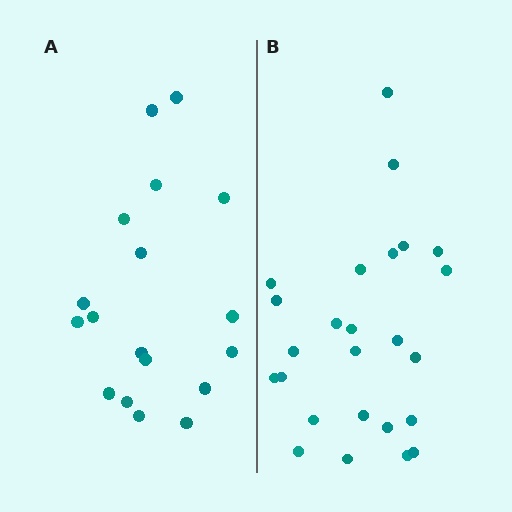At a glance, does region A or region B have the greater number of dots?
Region B (the right region) has more dots.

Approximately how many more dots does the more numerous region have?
Region B has roughly 8 or so more dots than region A.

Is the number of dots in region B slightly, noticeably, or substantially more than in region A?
Region B has noticeably more, but not dramatically so. The ratio is roughly 1.4 to 1.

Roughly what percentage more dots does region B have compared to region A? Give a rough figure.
About 40% more.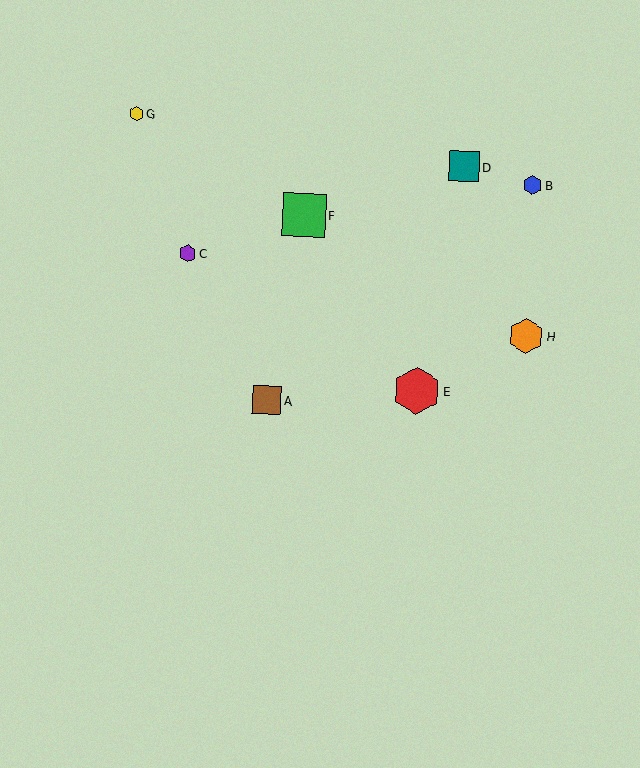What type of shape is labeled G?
Shape G is a yellow hexagon.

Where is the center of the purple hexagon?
The center of the purple hexagon is at (188, 254).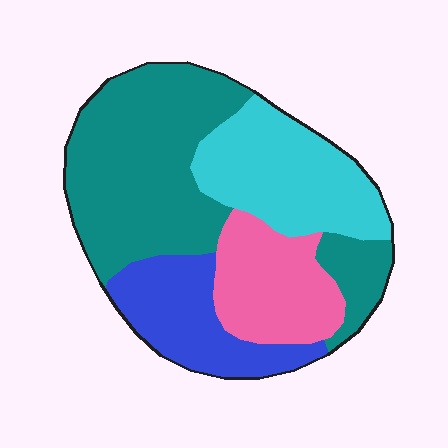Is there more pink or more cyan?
Cyan.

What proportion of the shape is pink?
Pink takes up less than a quarter of the shape.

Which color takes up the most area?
Teal, at roughly 40%.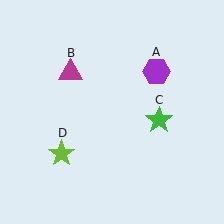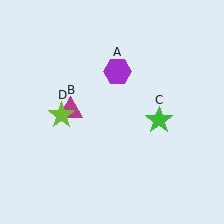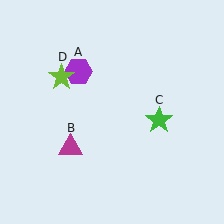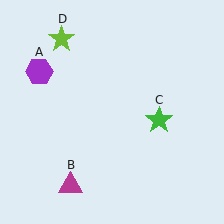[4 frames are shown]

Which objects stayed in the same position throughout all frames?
Green star (object C) remained stationary.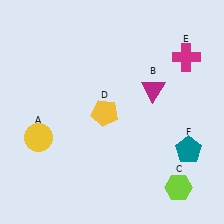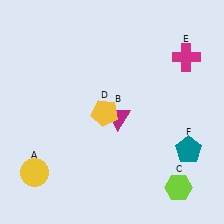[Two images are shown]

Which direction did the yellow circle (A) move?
The yellow circle (A) moved down.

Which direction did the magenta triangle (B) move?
The magenta triangle (B) moved left.